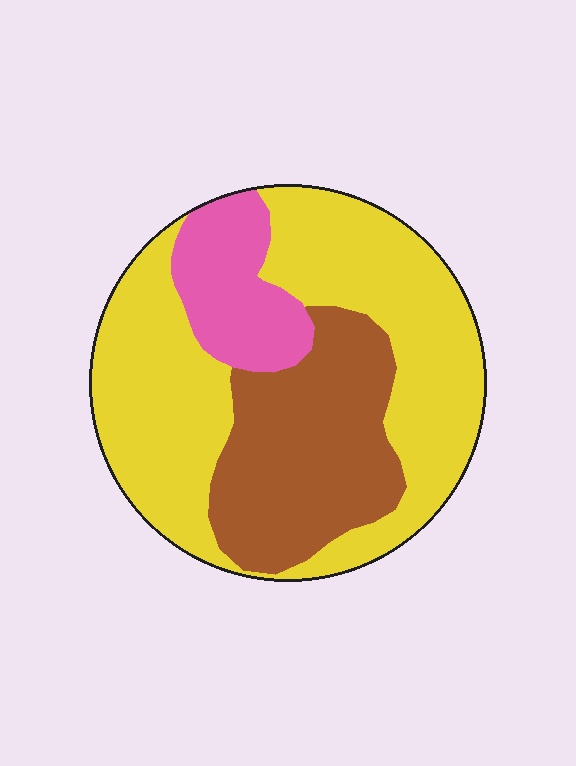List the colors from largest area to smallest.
From largest to smallest: yellow, brown, pink.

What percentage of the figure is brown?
Brown covers roughly 30% of the figure.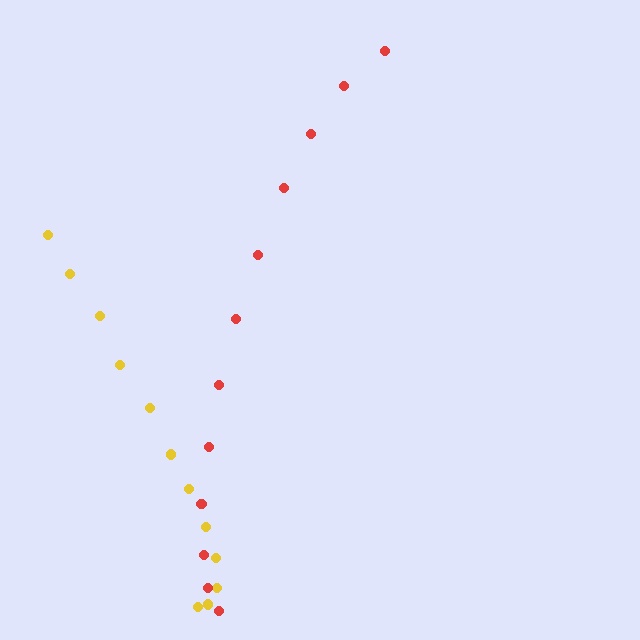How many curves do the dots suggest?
There are 2 distinct paths.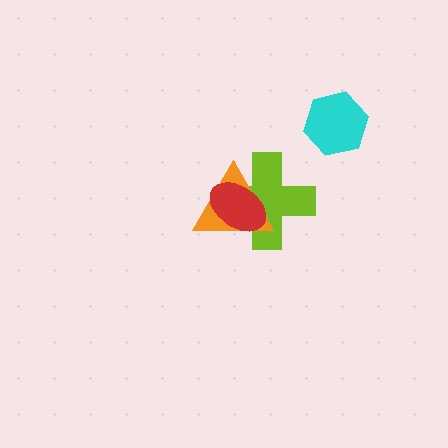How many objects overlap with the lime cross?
2 objects overlap with the lime cross.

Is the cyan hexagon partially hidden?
No, no other shape covers it.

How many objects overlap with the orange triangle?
2 objects overlap with the orange triangle.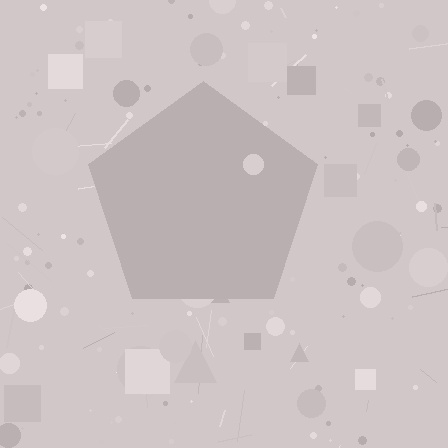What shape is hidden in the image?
A pentagon is hidden in the image.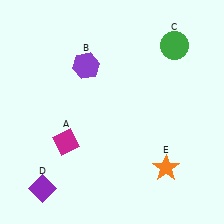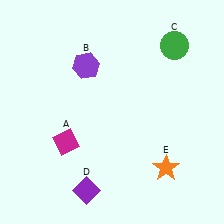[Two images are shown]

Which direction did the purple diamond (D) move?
The purple diamond (D) moved right.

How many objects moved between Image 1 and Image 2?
1 object moved between the two images.